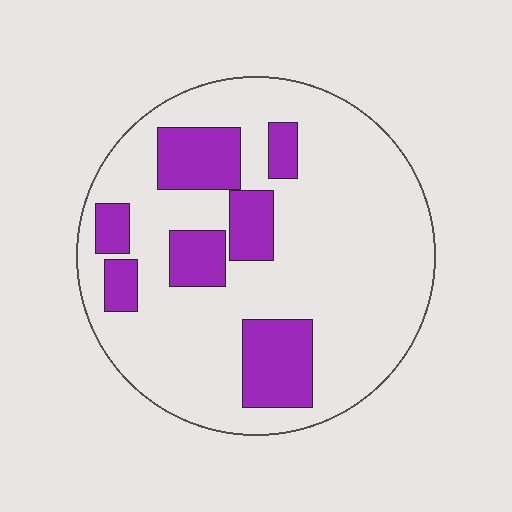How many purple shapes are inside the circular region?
7.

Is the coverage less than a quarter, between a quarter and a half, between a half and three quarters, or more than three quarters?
Less than a quarter.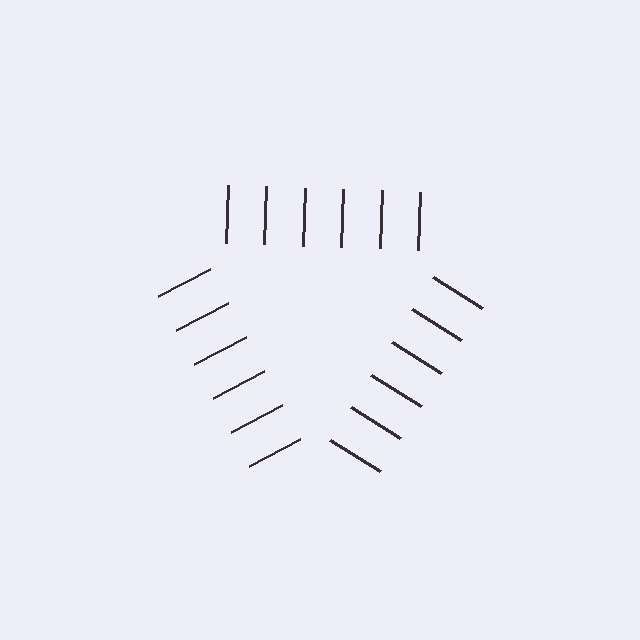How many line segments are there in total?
18 — 6 along each of the 3 edges.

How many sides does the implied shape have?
3 sides — the line-ends trace a triangle.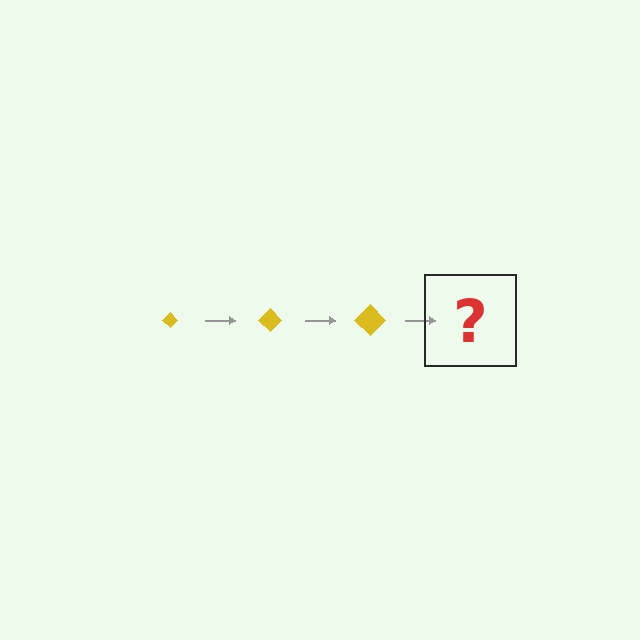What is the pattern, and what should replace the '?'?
The pattern is that the diamond gets progressively larger each step. The '?' should be a yellow diamond, larger than the previous one.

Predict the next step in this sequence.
The next step is a yellow diamond, larger than the previous one.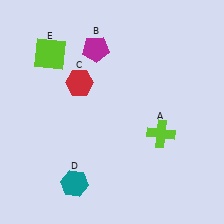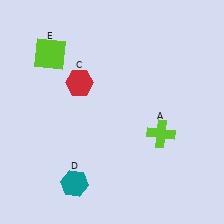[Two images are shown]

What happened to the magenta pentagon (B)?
The magenta pentagon (B) was removed in Image 2. It was in the top-left area of Image 1.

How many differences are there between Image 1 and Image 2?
There is 1 difference between the two images.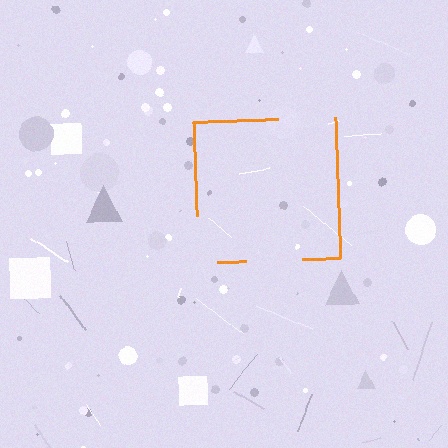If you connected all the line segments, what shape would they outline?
They would outline a square.